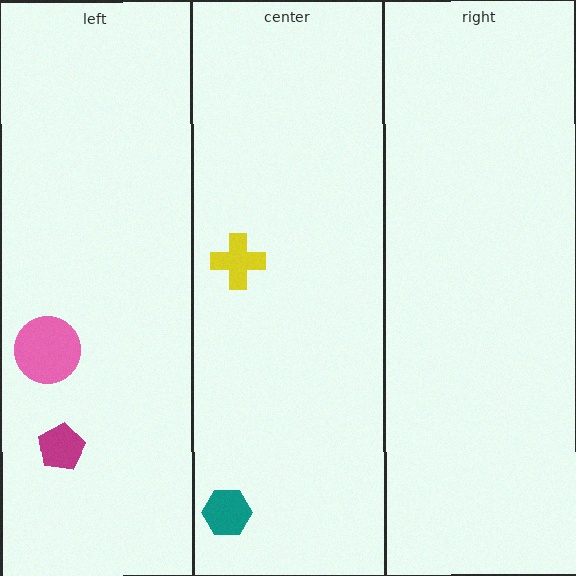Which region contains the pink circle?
The left region.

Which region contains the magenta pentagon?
The left region.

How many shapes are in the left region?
2.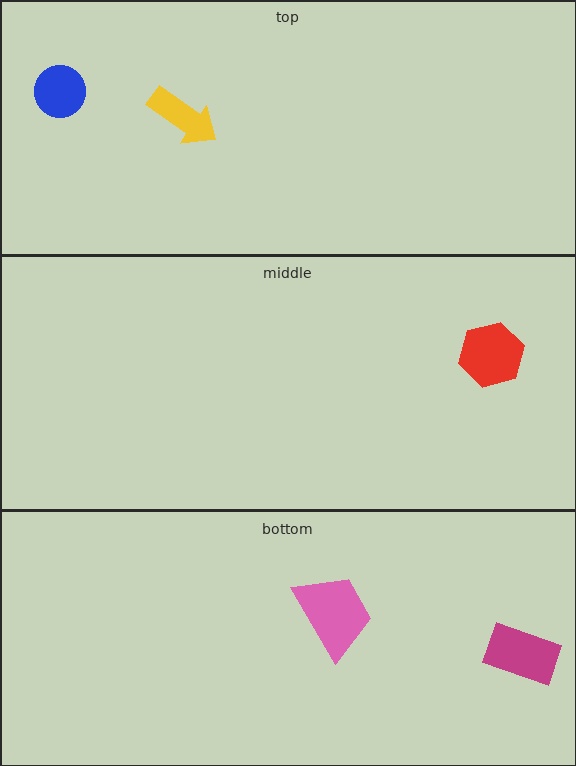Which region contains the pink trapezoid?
The bottom region.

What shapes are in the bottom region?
The magenta rectangle, the pink trapezoid.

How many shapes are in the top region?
2.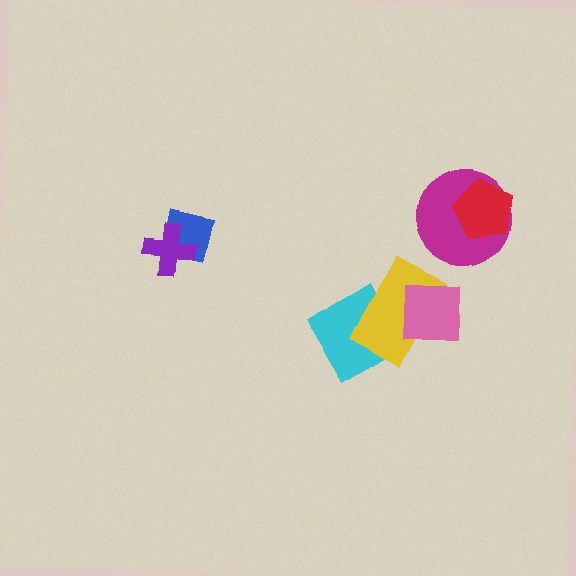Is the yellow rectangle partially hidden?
Yes, it is partially covered by another shape.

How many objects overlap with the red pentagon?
1 object overlaps with the red pentagon.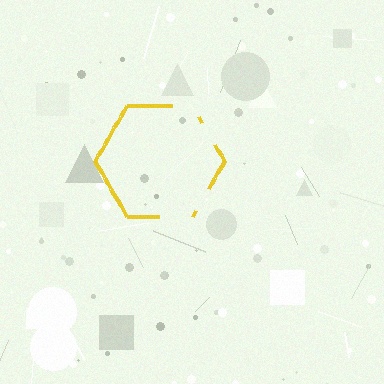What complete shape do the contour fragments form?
The contour fragments form a hexagon.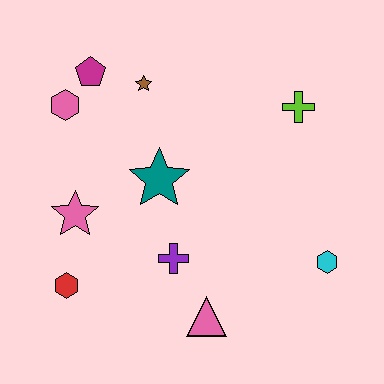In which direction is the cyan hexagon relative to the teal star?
The cyan hexagon is to the right of the teal star.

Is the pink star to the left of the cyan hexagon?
Yes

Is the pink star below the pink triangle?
No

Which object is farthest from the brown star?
The cyan hexagon is farthest from the brown star.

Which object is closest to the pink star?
The red hexagon is closest to the pink star.